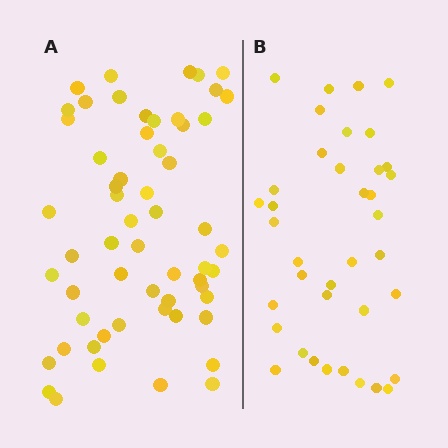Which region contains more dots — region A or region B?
Region A (the left region) has more dots.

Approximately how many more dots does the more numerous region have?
Region A has approximately 20 more dots than region B.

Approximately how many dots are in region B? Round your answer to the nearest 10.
About 40 dots. (The exact count is 38, which rounds to 40.)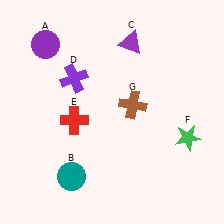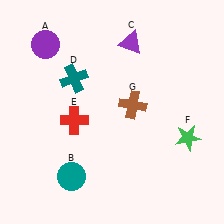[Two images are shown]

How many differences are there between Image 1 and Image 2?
There is 1 difference between the two images.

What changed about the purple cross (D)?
In Image 1, D is purple. In Image 2, it changed to teal.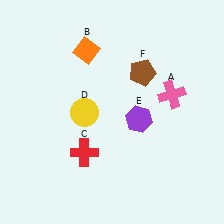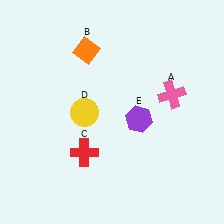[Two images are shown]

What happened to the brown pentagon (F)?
The brown pentagon (F) was removed in Image 2. It was in the top-right area of Image 1.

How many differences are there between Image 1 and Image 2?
There is 1 difference between the two images.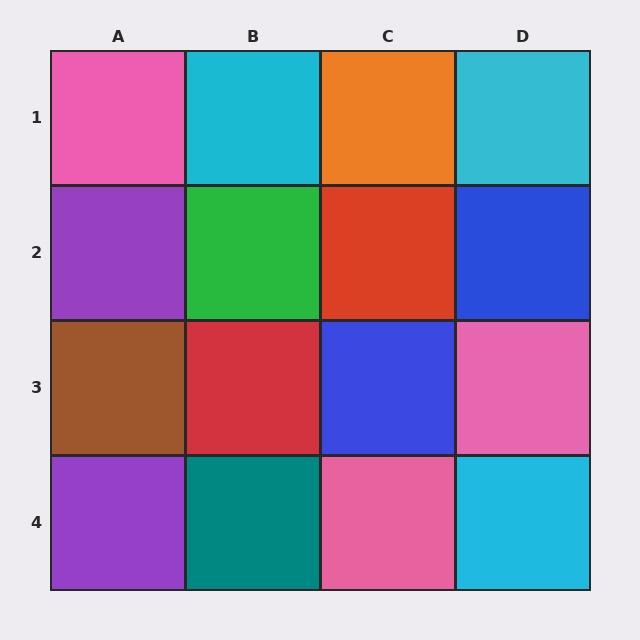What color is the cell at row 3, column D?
Pink.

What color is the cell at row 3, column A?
Brown.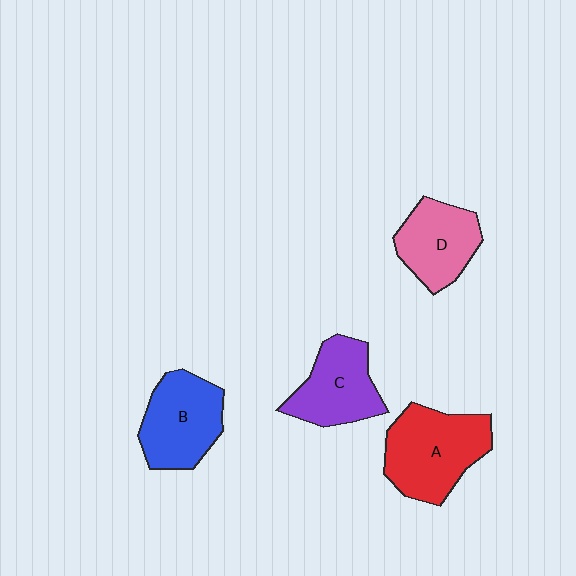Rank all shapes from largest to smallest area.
From largest to smallest: A (red), B (blue), C (purple), D (pink).